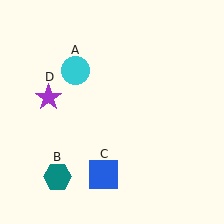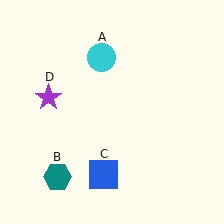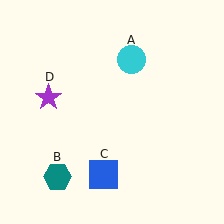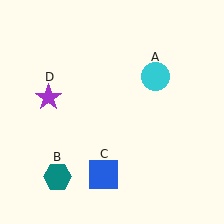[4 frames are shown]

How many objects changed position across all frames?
1 object changed position: cyan circle (object A).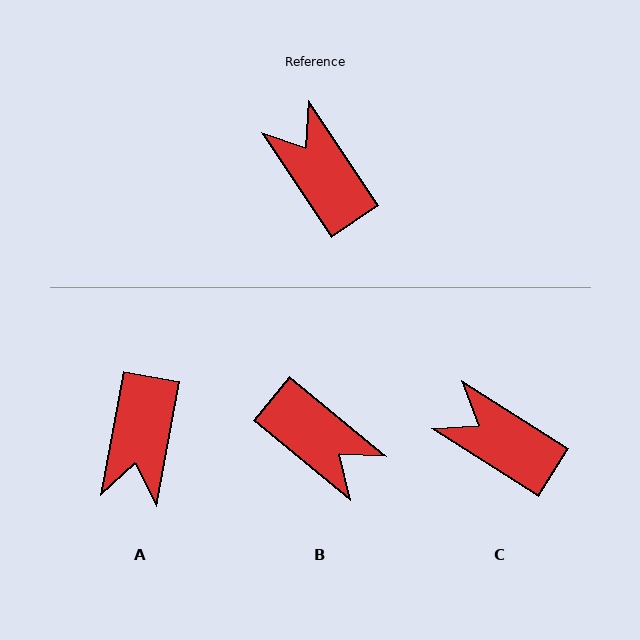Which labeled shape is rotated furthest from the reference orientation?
B, about 163 degrees away.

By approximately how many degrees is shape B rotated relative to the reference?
Approximately 163 degrees clockwise.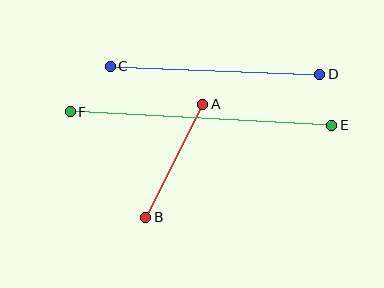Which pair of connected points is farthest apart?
Points E and F are farthest apart.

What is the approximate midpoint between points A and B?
The midpoint is at approximately (174, 161) pixels.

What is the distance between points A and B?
The distance is approximately 126 pixels.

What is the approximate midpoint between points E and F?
The midpoint is at approximately (201, 119) pixels.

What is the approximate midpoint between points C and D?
The midpoint is at approximately (215, 70) pixels.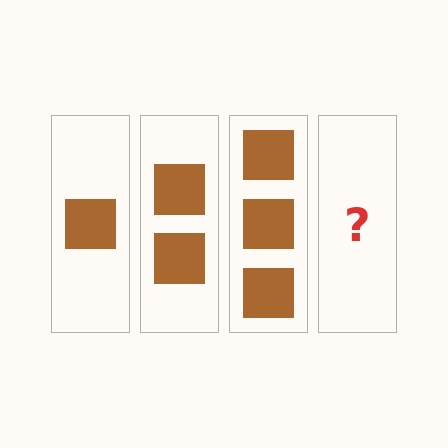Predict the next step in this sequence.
The next step is 4 squares.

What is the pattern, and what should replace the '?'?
The pattern is that each step adds one more square. The '?' should be 4 squares.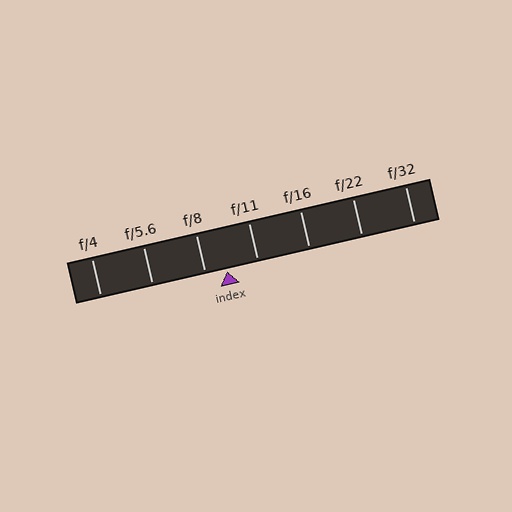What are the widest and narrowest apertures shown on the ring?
The widest aperture shown is f/4 and the narrowest is f/32.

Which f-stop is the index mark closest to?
The index mark is closest to f/8.